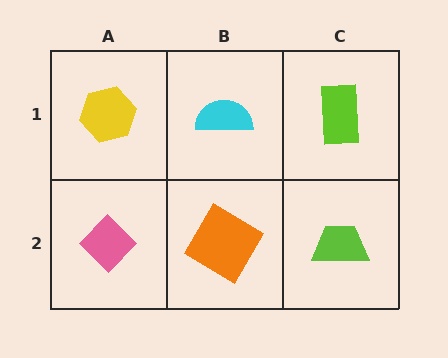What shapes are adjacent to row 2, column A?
A yellow hexagon (row 1, column A), an orange diamond (row 2, column B).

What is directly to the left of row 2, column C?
An orange diamond.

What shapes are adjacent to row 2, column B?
A cyan semicircle (row 1, column B), a pink diamond (row 2, column A), a lime trapezoid (row 2, column C).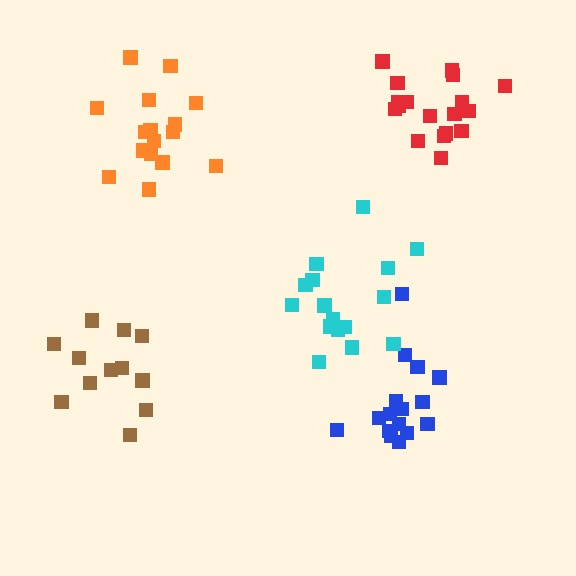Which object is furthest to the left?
The brown cluster is leftmost.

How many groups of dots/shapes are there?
There are 5 groups.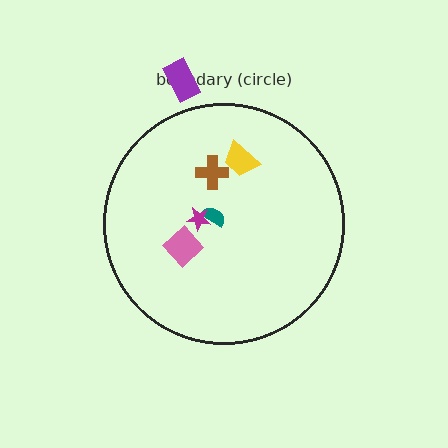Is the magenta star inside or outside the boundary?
Inside.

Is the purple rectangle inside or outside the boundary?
Outside.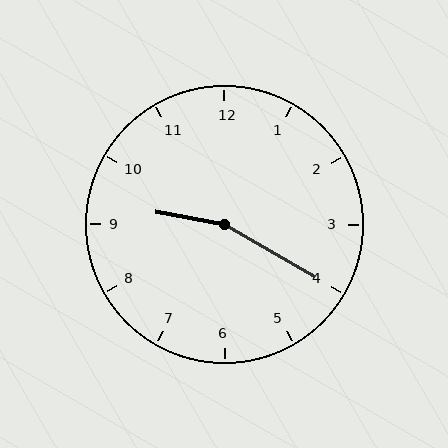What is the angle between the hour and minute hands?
Approximately 160 degrees.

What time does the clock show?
9:20.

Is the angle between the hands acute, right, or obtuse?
It is obtuse.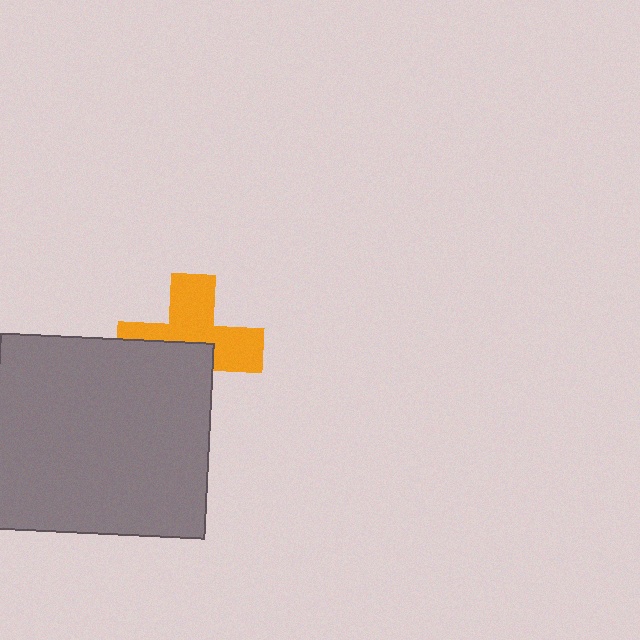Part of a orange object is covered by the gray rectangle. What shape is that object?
It is a cross.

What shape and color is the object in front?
The object in front is a gray rectangle.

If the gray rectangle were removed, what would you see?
You would see the complete orange cross.